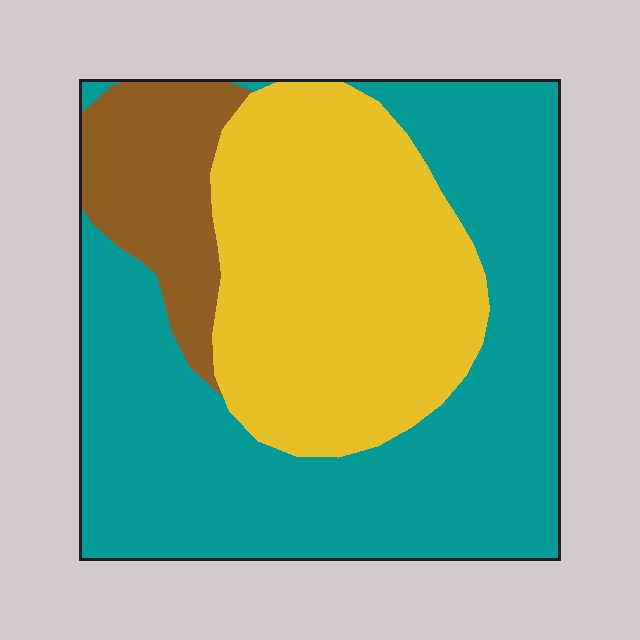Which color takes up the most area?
Teal, at roughly 50%.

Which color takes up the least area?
Brown, at roughly 10%.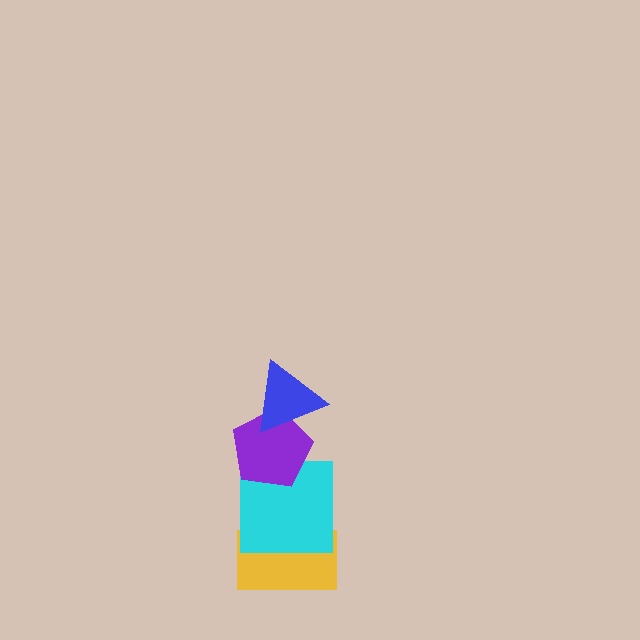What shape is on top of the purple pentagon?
The blue triangle is on top of the purple pentagon.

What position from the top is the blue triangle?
The blue triangle is 1st from the top.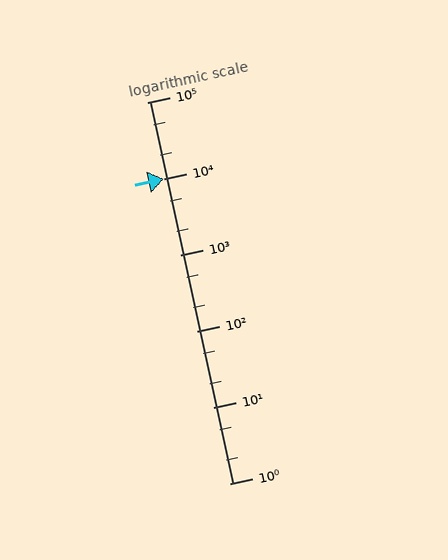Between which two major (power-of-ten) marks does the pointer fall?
The pointer is between 10000 and 100000.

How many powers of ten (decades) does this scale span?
The scale spans 5 decades, from 1 to 100000.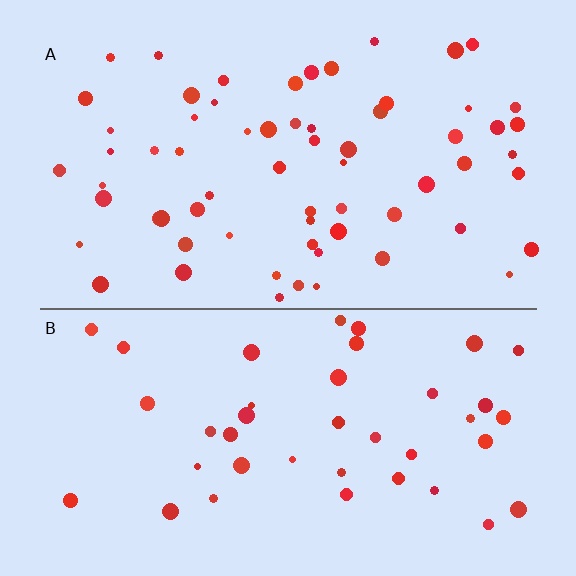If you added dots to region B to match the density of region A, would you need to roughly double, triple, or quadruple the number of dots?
Approximately double.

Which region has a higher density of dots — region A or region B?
A (the top).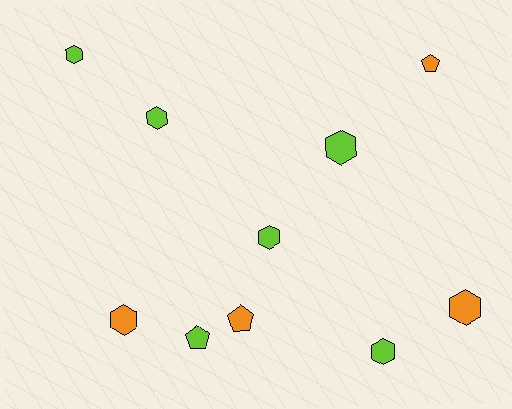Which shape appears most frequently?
Hexagon, with 7 objects.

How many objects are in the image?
There are 10 objects.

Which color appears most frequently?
Lime, with 6 objects.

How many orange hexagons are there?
There are 2 orange hexagons.